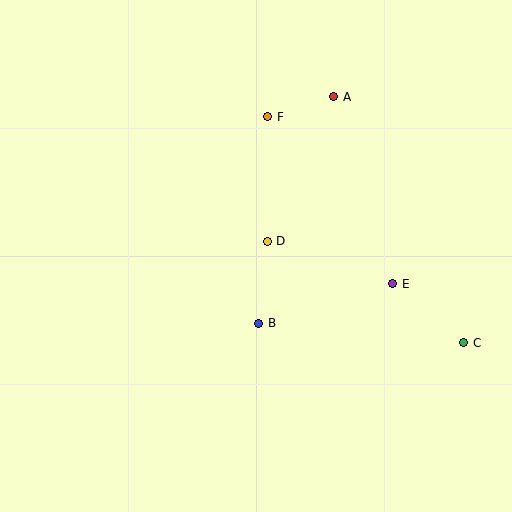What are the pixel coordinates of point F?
Point F is at (268, 117).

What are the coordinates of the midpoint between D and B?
The midpoint between D and B is at (263, 282).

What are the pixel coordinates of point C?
Point C is at (464, 343).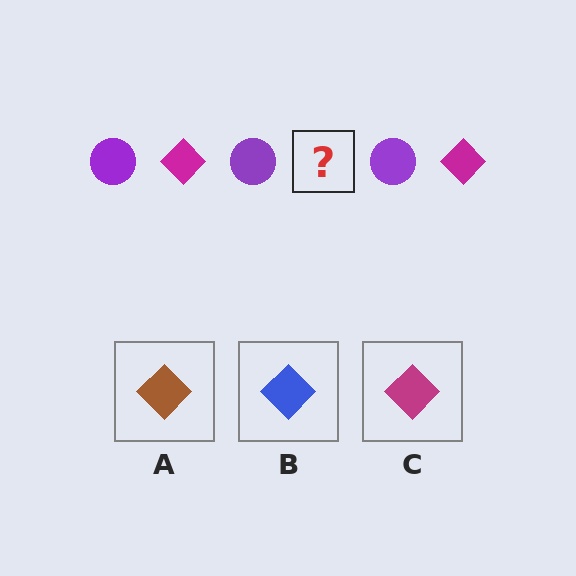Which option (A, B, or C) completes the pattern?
C.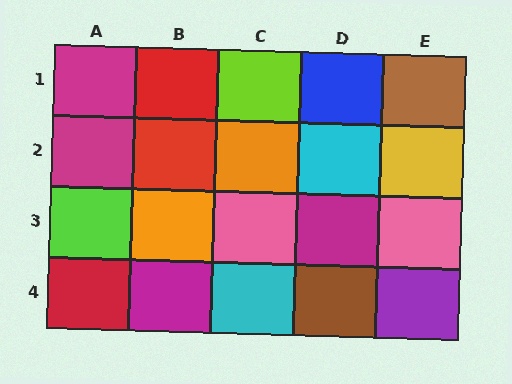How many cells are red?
3 cells are red.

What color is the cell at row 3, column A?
Lime.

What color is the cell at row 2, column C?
Orange.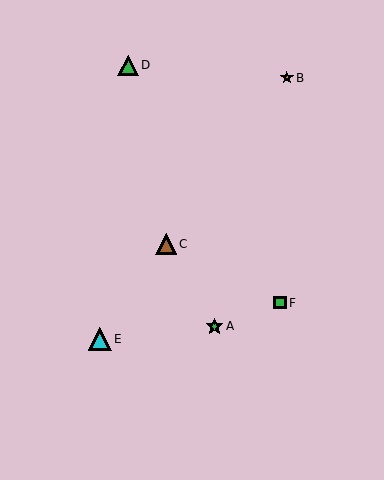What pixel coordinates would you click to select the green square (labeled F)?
Click at (280, 303) to select the green square F.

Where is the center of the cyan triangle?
The center of the cyan triangle is at (100, 339).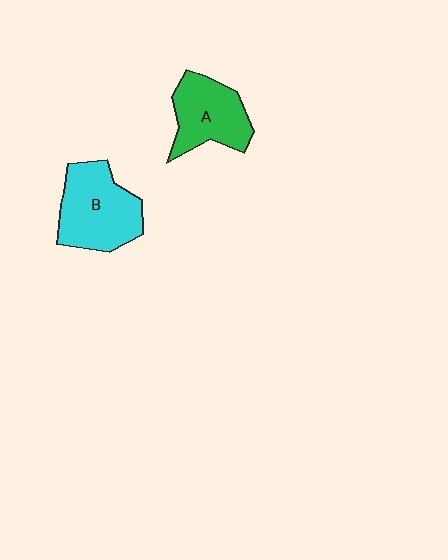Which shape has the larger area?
Shape B (cyan).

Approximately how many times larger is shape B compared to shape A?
Approximately 1.2 times.